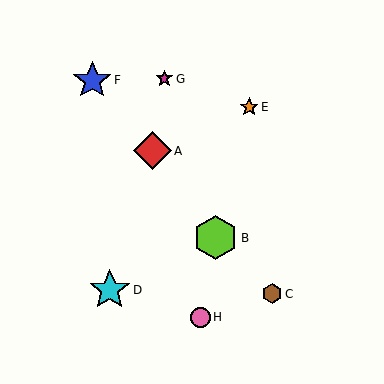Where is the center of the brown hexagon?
The center of the brown hexagon is at (272, 294).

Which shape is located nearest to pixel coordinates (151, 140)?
The red diamond (labeled A) at (152, 151) is nearest to that location.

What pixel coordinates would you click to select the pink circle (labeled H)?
Click at (200, 317) to select the pink circle H.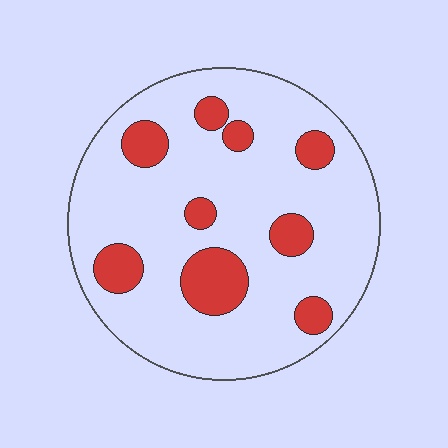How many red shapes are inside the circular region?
9.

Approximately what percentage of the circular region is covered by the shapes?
Approximately 20%.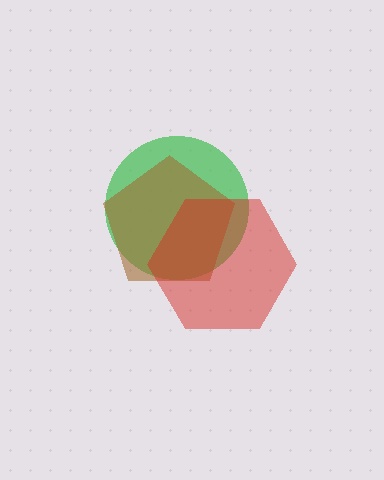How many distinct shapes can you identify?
There are 3 distinct shapes: a green circle, a brown pentagon, a red hexagon.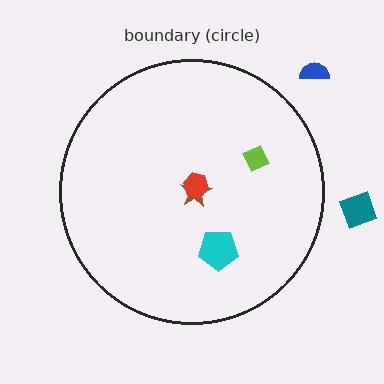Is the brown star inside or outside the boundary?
Inside.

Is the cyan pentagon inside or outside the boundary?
Inside.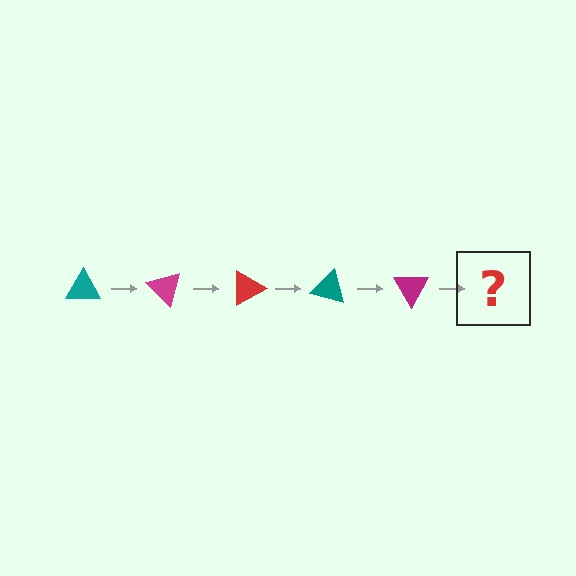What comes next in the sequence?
The next element should be a red triangle, rotated 225 degrees from the start.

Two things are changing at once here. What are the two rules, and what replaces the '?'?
The two rules are that it rotates 45 degrees each step and the color cycles through teal, magenta, and red. The '?' should be a red triangle, rotated 225 degrees from the start.